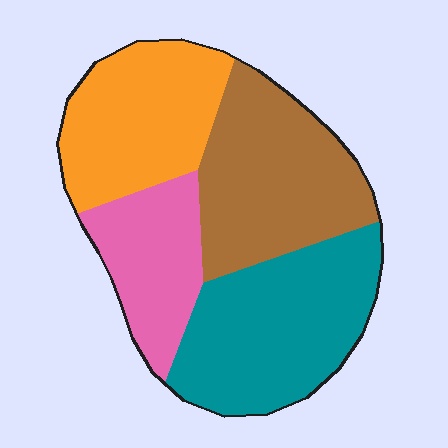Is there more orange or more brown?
Brown.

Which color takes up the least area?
Pink, at roughly 15%.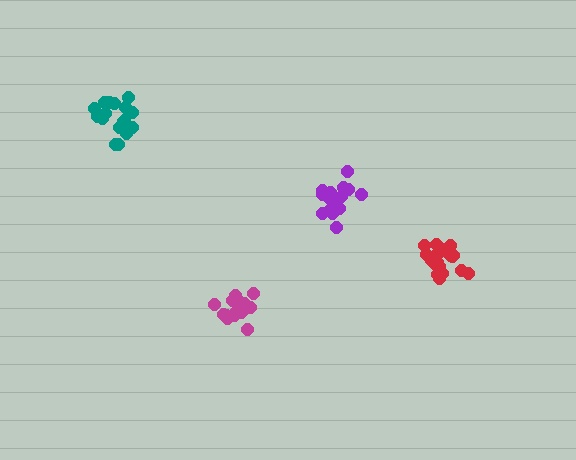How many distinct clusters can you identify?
There are 4 distinct clusters.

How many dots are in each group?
Group 1: 18 dots, Group 2: 18 dots, Group 3: 18 dots, Group 4: 20 dots (74 total).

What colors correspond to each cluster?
The clusters are colored: teal, purple, magenta, red.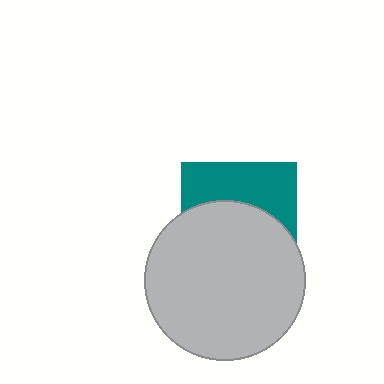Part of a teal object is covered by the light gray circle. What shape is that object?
It is a square.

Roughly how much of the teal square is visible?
A small part of it is visible (roughly 41%).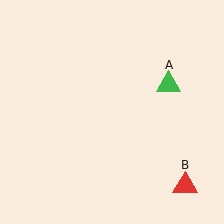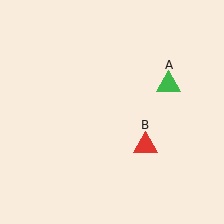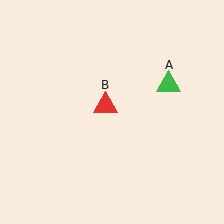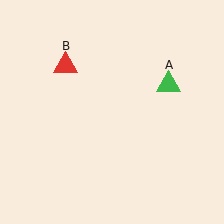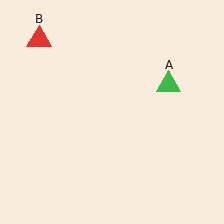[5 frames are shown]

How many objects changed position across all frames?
1 object changed position: red triangle (object B).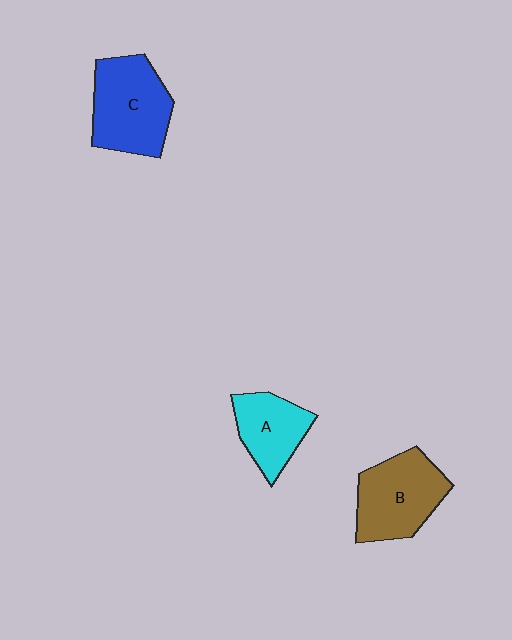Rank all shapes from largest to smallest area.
From largest to smallest: C (blue), B (brown), A (cyan).